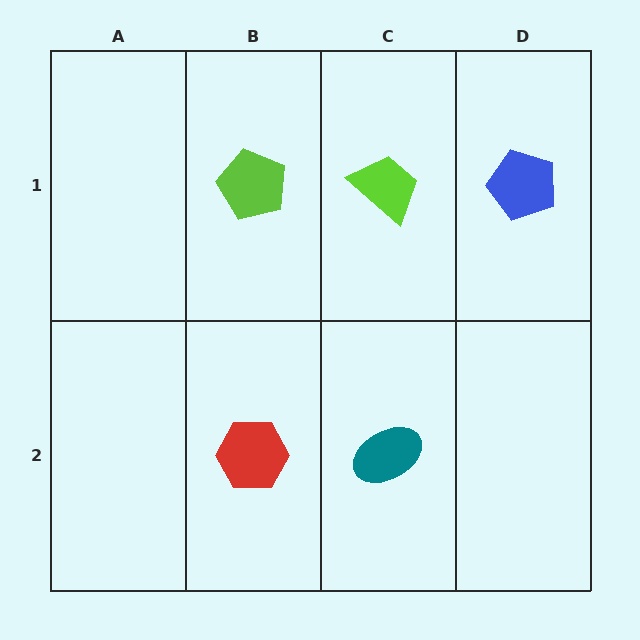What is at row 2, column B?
A red hexagon.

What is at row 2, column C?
A teal ellipse.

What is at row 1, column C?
A lime trapezoid.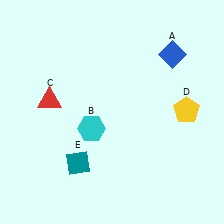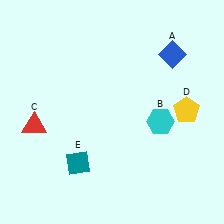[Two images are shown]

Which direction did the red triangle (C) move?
The red triangle (C) moved down.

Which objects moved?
The objects that moved are: the cyan hexagon (B), the red triangle (C).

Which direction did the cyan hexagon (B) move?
The cyan hexagon (B) moved right.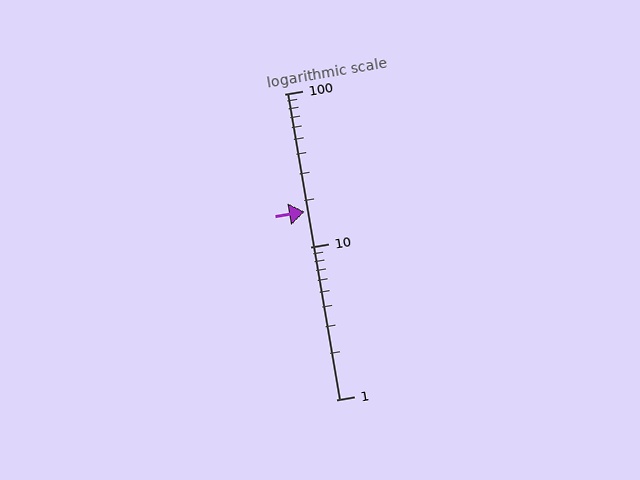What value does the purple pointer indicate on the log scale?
The pointer indicates approximately 17.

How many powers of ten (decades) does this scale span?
The scale spans 2 decades, from 1 to 100.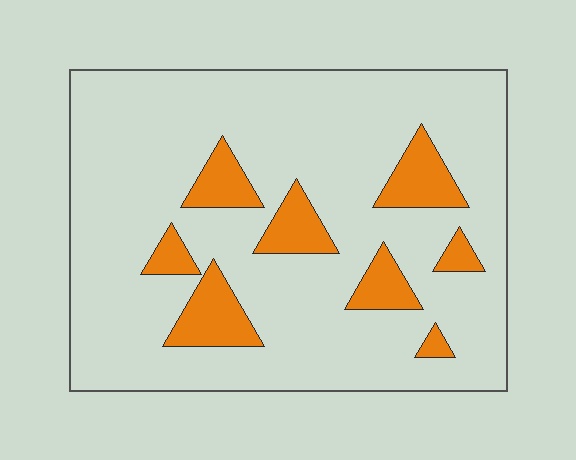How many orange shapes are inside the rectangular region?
8.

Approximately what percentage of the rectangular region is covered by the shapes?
Approximately 15%.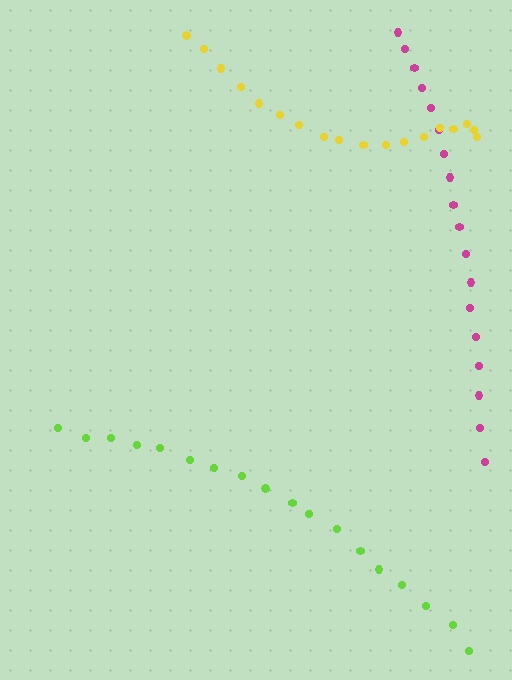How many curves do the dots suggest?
There are 3 distinct paths.